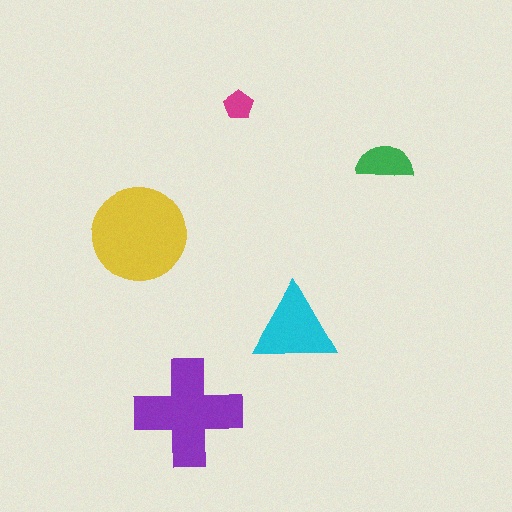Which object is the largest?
The yellow circle.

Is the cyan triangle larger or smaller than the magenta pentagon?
Larger.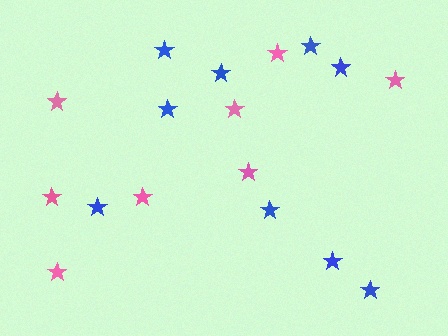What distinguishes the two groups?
There are 2 groups: one group of pink stars (8) and one group of blue stars (9).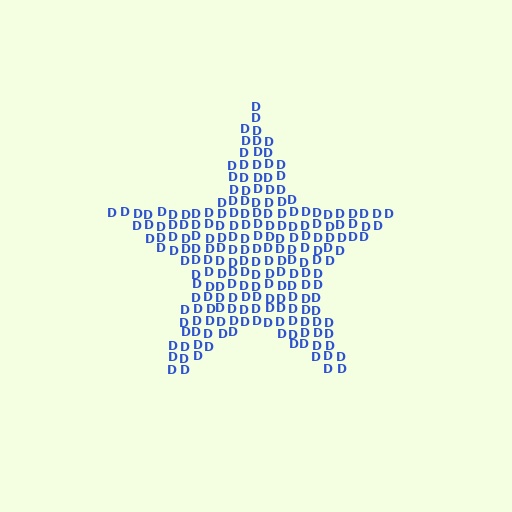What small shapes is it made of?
It is made of small letter D's.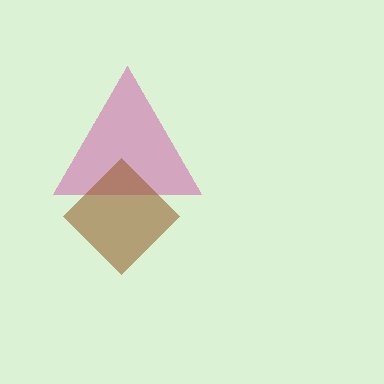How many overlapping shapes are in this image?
There are 2 overlapping shapes in the image.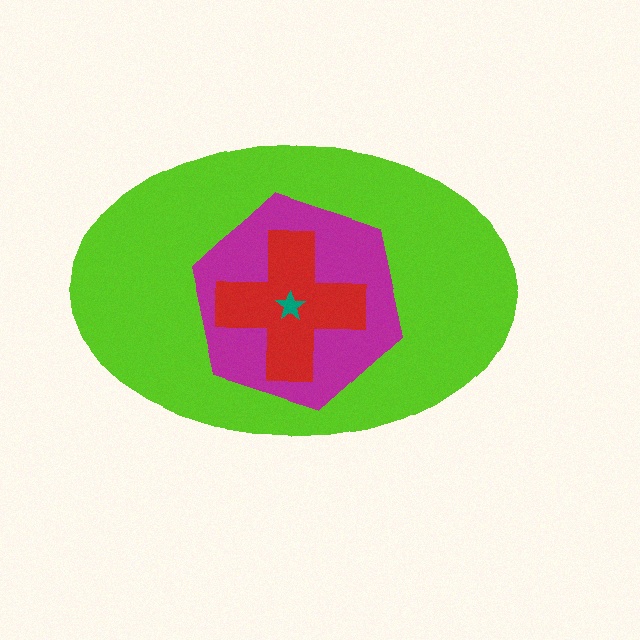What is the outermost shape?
The lime ellipse.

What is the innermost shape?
The teal star.